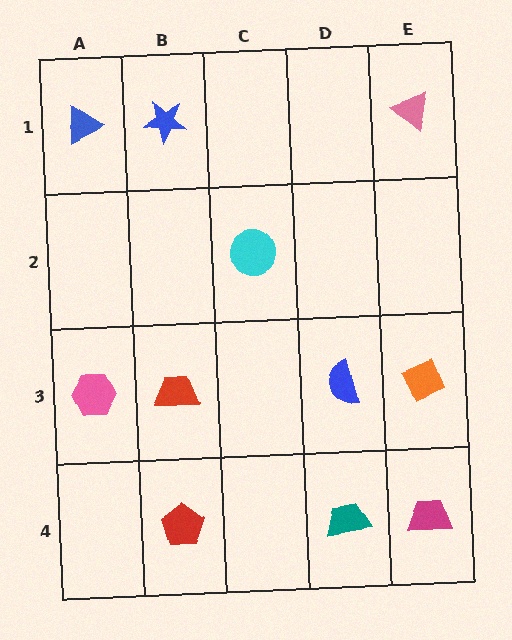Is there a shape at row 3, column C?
No, that cell is empty.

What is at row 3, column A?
A pink hexagon.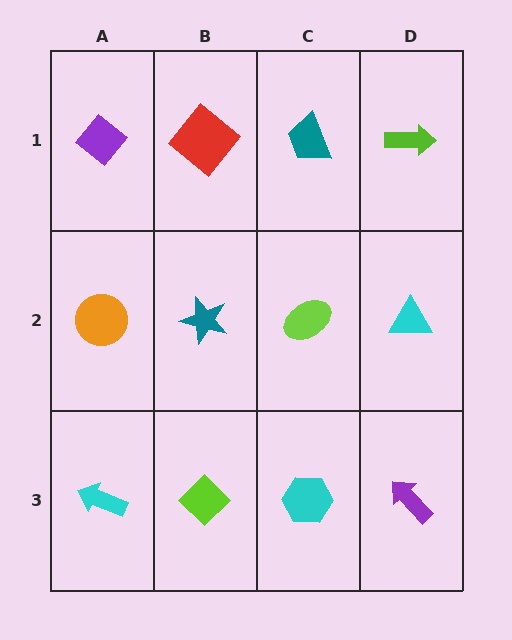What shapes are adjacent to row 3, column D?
A cyan triangle (row 2, column D), a cyan hexagon (row 3, column C).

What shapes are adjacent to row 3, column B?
A teal star (row 2, column B), a cyan arrow (row 3, column A), a cyan hexagon (row 3, column C).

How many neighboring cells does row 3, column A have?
2.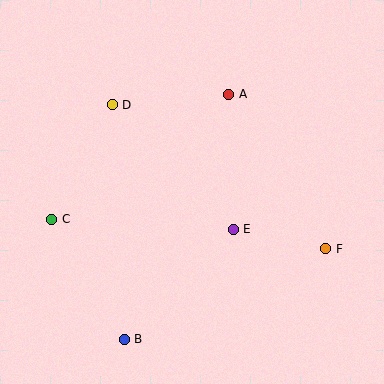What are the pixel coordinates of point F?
Point F is at (326, 249).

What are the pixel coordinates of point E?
Point E is at (233, 229).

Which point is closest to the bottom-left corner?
Point B is closest to the bottom-left corner.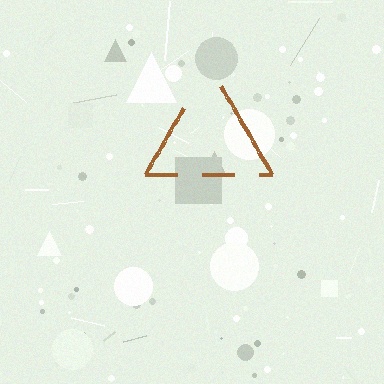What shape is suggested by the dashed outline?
The dashed outline suggests a triangle.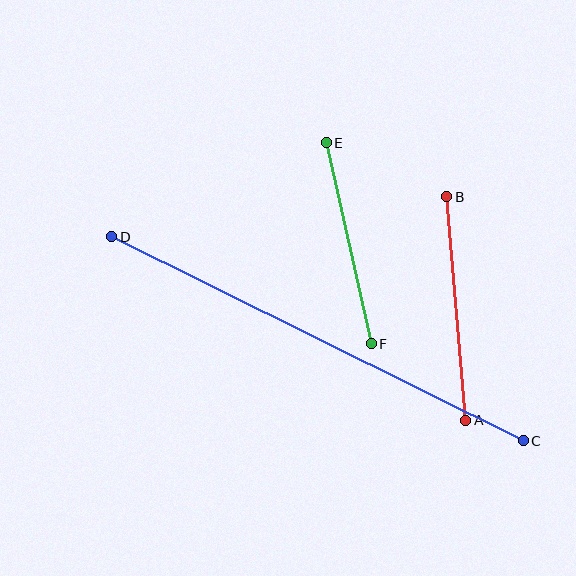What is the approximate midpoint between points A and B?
The midpoint is at approximately (456, 309) pixels.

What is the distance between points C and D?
The distance is approximately 459 pixels.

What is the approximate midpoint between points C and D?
The midpoint is at approximately (318, 339) pixels.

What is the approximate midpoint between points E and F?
The midpoint is at approximately (349, 243) pixels.